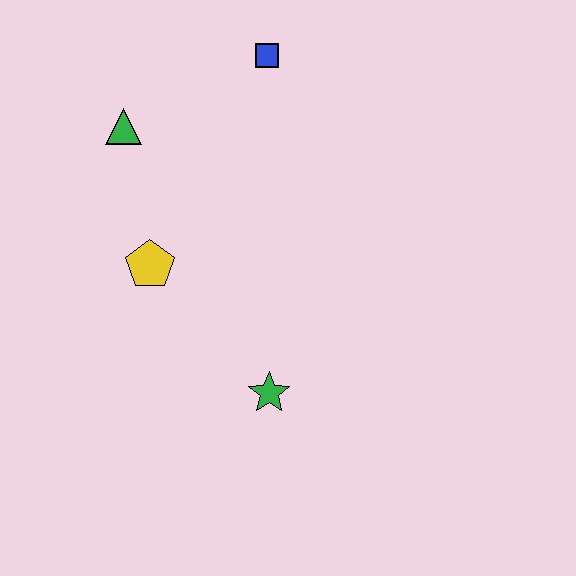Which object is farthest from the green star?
The blue square is farthest from the green star.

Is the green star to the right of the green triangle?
Yes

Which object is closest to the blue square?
The green triangle is closest to the blue square.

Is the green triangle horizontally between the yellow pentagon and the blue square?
No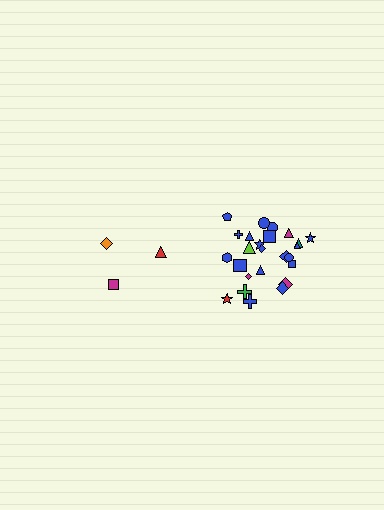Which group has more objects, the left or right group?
The right group.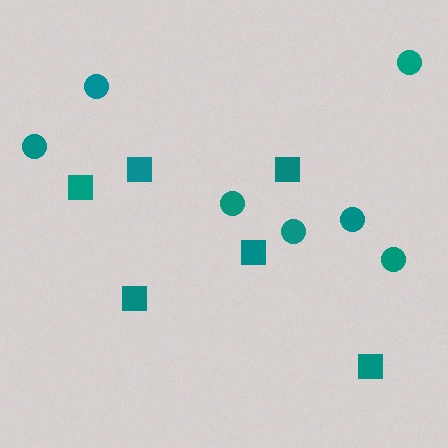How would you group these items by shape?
There are 2 groups: one group of circles (7) and one group of squares (6).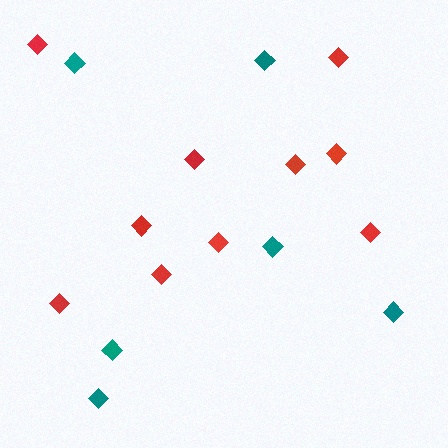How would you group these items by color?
There are 2 groups: one group of teal diamonds (6) and one group of red diamonds (10).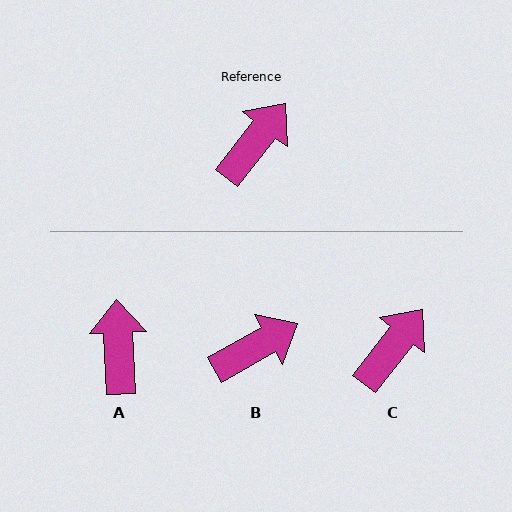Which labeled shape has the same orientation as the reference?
C.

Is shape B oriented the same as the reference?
No, it is off by about 22 degrees.